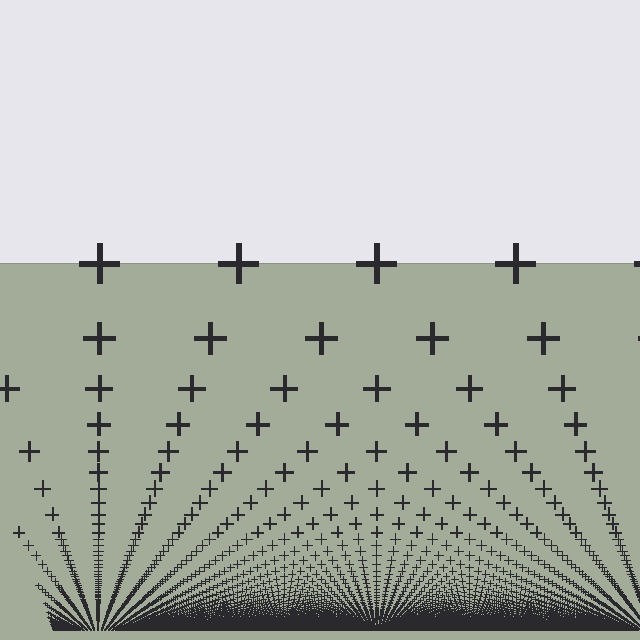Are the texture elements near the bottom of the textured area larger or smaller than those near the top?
Smaller. The gradient is inverted — elements near the bottom are smaller and denser.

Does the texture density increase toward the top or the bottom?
Density increases toward the bottom.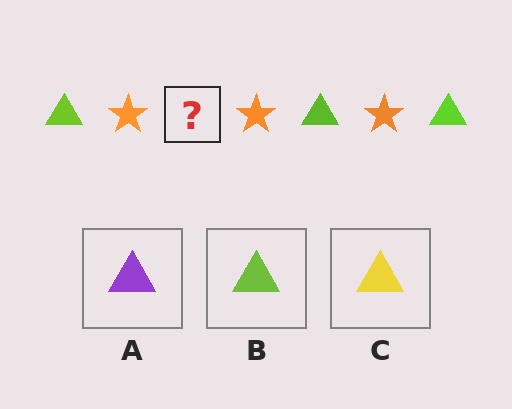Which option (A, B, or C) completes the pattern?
B.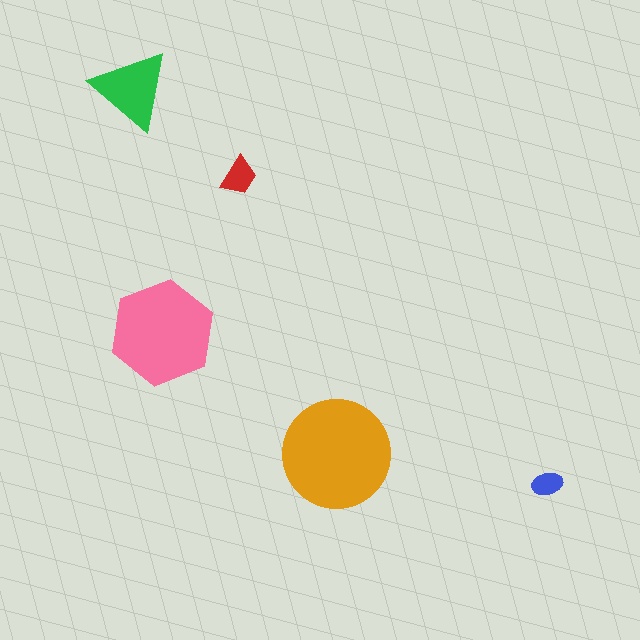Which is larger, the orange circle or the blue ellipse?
The orange circle.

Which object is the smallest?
The blue ellipse.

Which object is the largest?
The orange circle.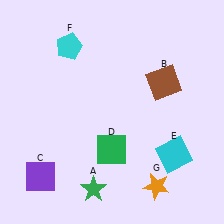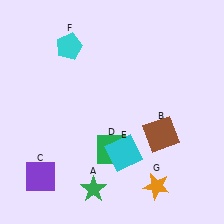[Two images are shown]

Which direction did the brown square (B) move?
The brown square (B) moved down.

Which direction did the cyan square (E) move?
The cyan square (E) moved left.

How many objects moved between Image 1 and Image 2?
2 objects moved between the two images.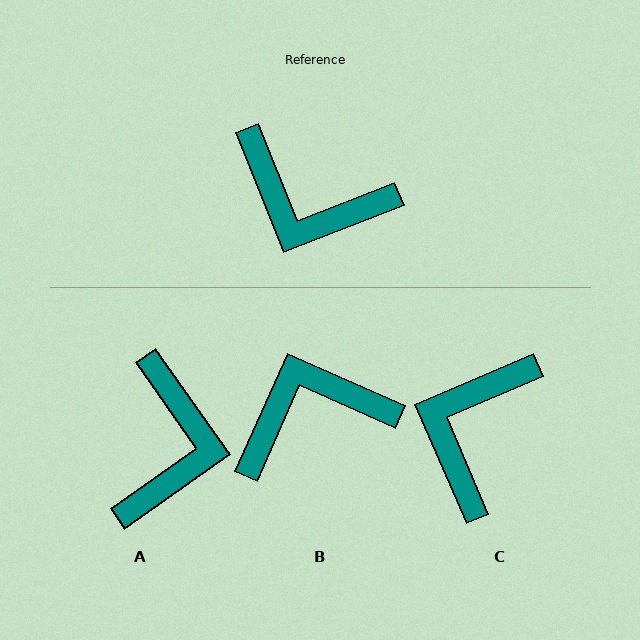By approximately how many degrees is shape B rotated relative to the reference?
Approximately 136 degrees clockwise.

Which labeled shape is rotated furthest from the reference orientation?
B, about 136 degrees away.